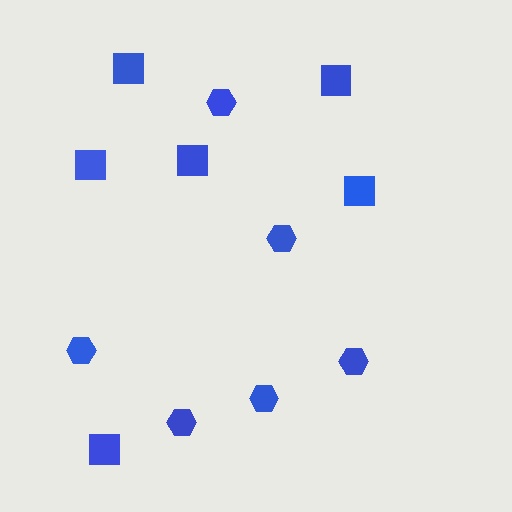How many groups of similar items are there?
There are 2 groups: one group of hexagons (6) and one group of squares (6).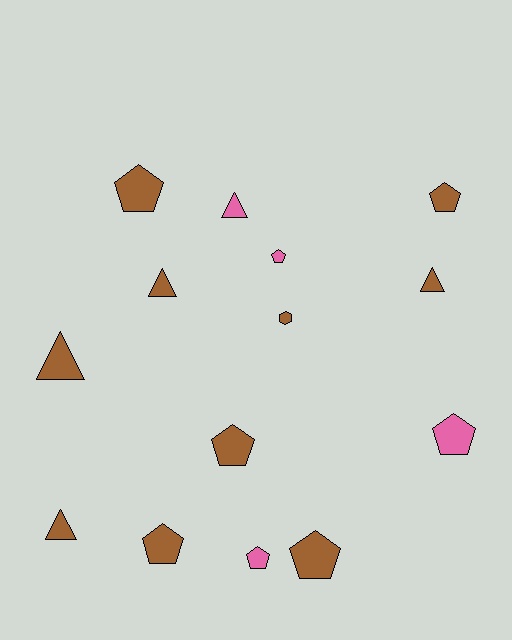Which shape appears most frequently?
Pentagon, with 8 objects.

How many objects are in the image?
There are 14 objects.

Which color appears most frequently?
Brown, with 10 objects.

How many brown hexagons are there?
There is 1 brown hexagon.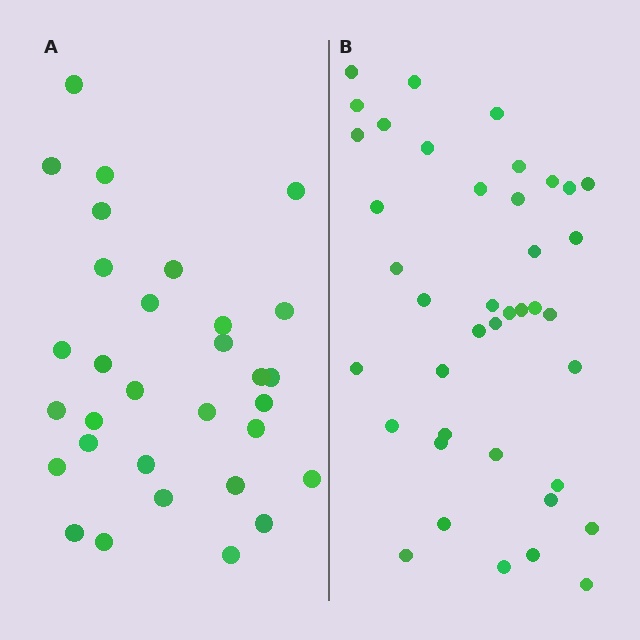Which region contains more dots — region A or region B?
Region B (the right region) has more dots.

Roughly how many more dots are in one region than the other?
Region B has roughly 8 or so more dots than region A.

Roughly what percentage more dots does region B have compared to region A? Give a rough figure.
About 30% more.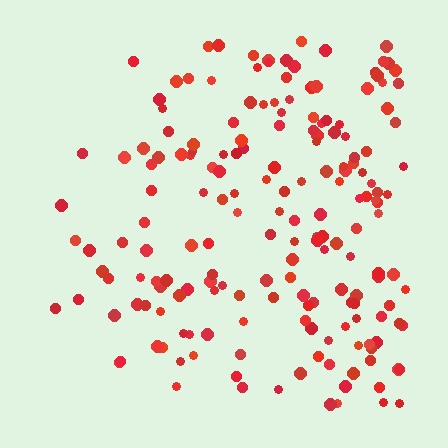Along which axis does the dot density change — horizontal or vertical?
Horizontal.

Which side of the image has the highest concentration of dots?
The right.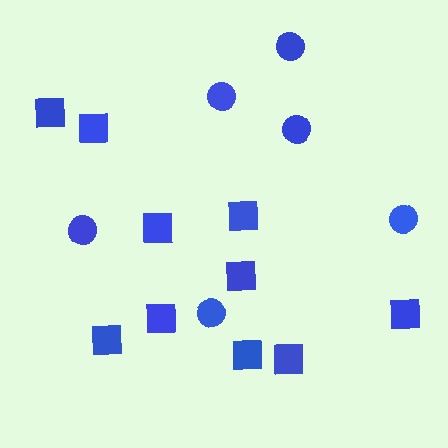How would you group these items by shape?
There are 2 groups: one group of circles (6) and one group of squares (10).